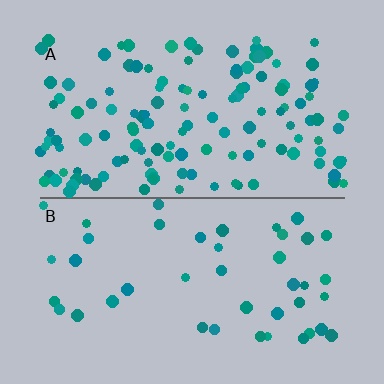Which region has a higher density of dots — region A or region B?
A (the top).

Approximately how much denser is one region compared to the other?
Approximately 3.1× — region A over region B.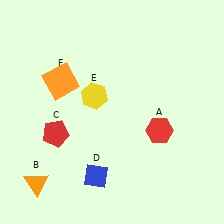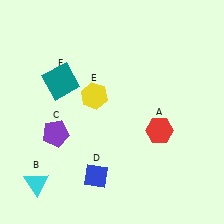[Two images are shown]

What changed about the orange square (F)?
In Image 1, F is orange. In Image 2, it changed to teal.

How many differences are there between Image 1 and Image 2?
There are 3 differences between the two images.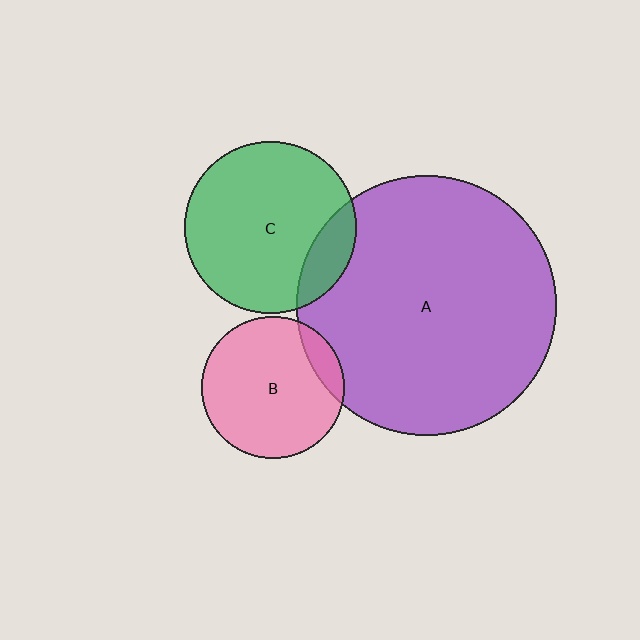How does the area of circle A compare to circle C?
Approximately 2.3 times.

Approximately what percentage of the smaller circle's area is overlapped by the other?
Approximately 15%.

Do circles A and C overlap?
Yes.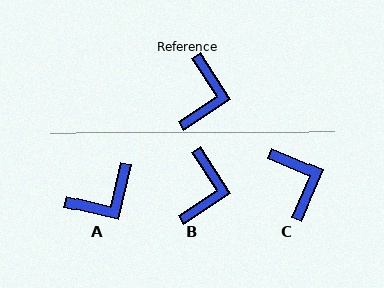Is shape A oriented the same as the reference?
No, it is off by about 47 degrees.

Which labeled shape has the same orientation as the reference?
B.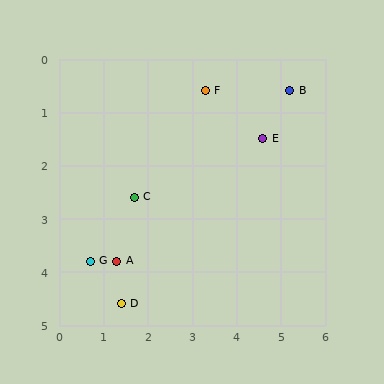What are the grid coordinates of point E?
Point E is at approximately (4.6, 1.5).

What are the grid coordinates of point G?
Point G is at approximately (0.7, 3.8).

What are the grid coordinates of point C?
Point C is at approximately (1.7, 2.6).